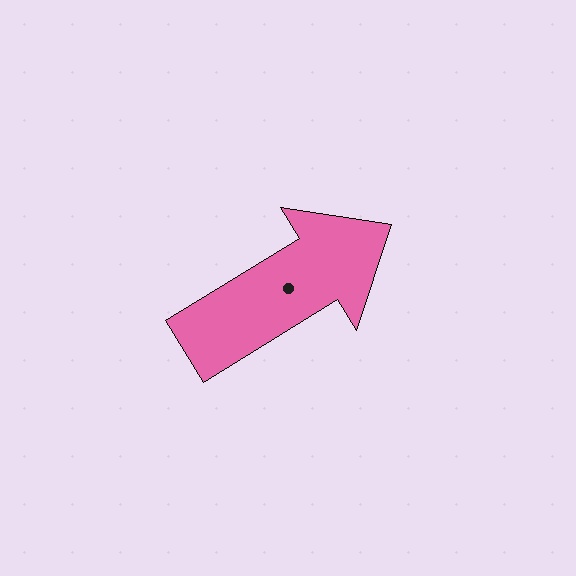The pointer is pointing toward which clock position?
Roughly 2 o'clock.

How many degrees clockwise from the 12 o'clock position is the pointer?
Approximately 58 degrees.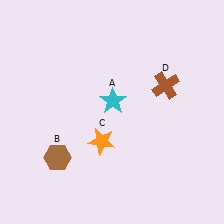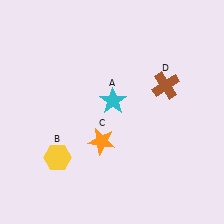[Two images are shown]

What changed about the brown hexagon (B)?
In Image 1, B is brown. In Image 2, it changed to yellow.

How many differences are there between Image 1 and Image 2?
There is 1 difference between the two images.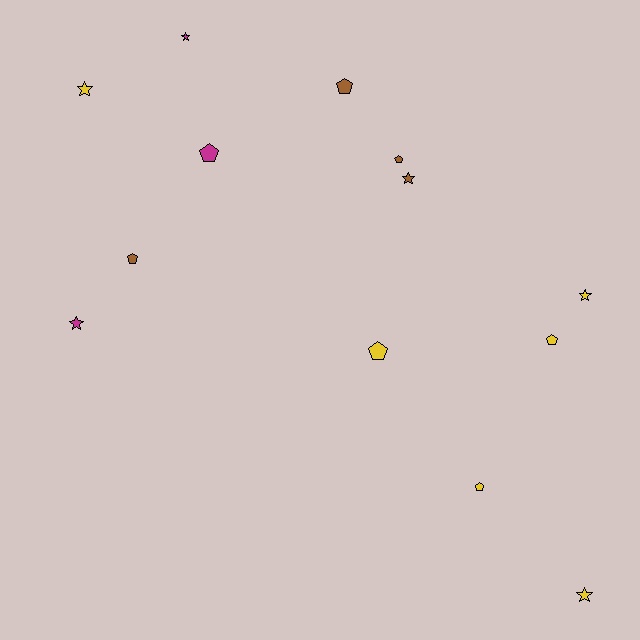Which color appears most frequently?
Yellow, with 6 objects.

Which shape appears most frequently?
Pentagon, with 7 objects.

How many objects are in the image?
There are 13 objects.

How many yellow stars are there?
There are 3 yellow stars.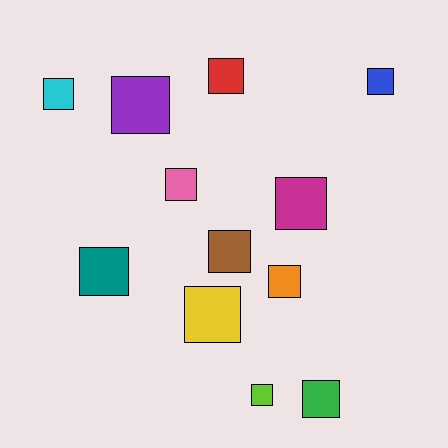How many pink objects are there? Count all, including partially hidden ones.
There is 1 pink object.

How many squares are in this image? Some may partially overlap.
There are 12 squares.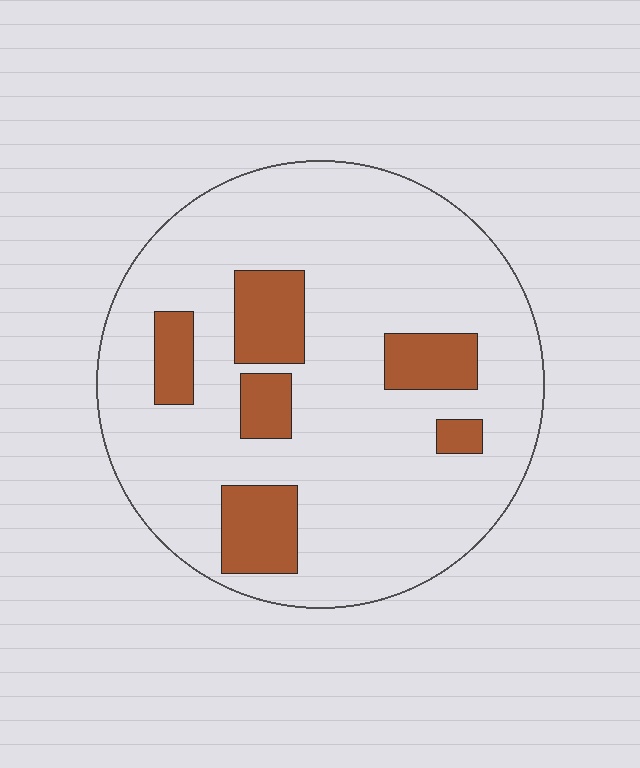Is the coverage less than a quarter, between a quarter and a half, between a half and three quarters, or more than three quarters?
Less than a quarter.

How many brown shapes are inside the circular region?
6.